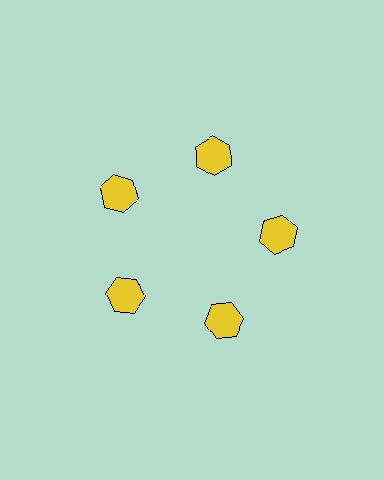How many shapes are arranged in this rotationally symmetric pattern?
There are 5 shapes, arranged in 5 groups of 1.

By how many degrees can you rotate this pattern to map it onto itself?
The pattern maps onto itself every 72 degrees of rotation.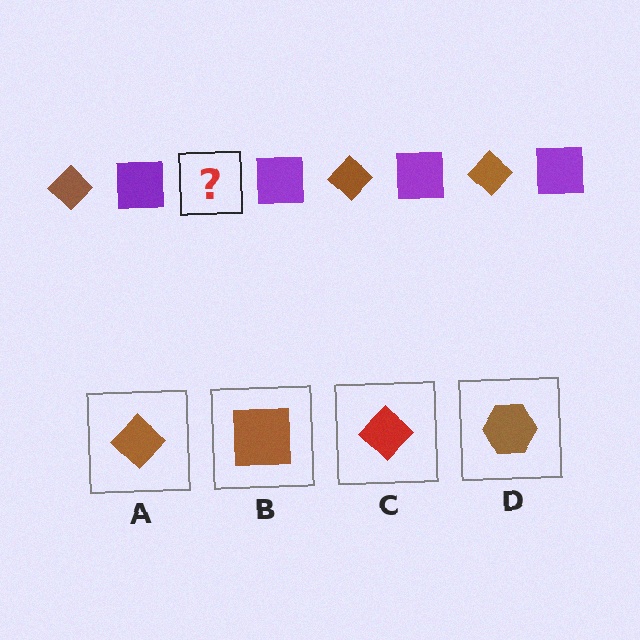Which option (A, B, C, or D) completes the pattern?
A.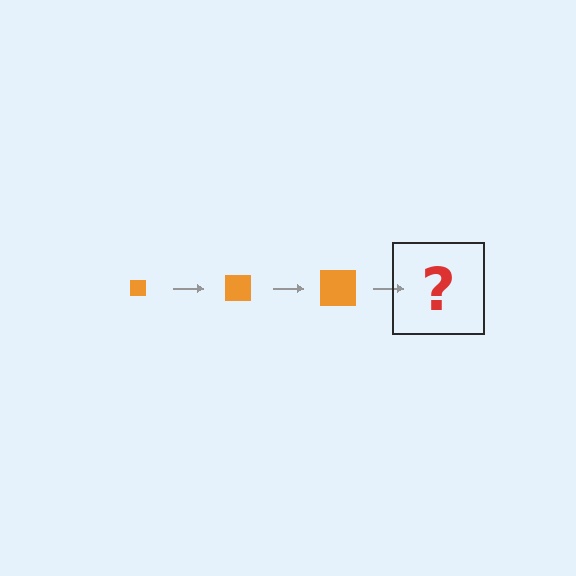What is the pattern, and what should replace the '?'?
The pattern is that the square gets progressively larger each step. The '?' should be an orange square, larger than the previous one.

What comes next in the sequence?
The next element should be an orange square, larger than the previous one.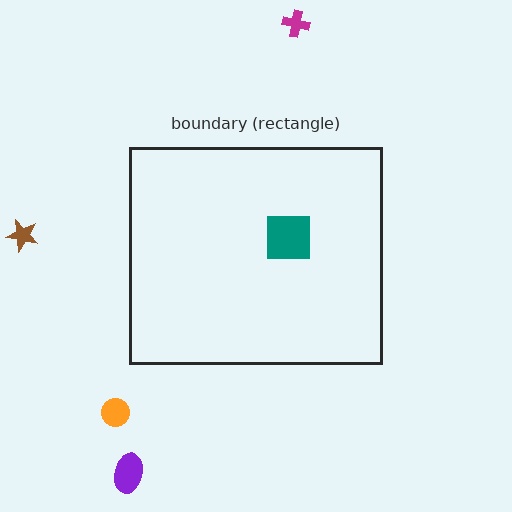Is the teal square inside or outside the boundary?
Inside.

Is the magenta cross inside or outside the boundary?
Outside.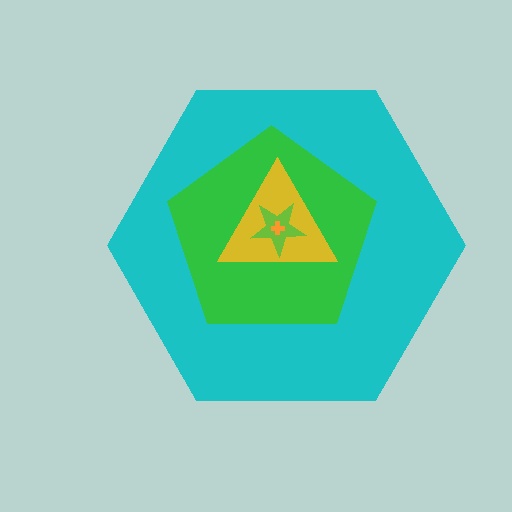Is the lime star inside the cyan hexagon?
Yes.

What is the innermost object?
The orange cross.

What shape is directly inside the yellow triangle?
The lime star.